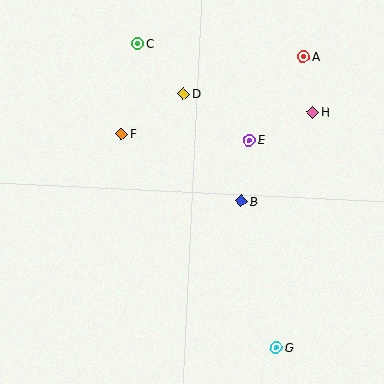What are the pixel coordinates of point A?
Point A is at (304, 56).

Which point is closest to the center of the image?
Point B at (241, 201) is closest to the center.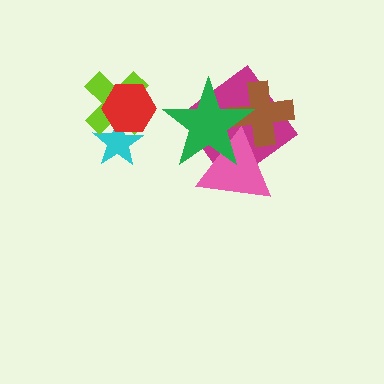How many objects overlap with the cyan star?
2 objects overlap with the cyan star.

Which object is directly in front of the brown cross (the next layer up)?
The pink triangle is directly in front of the brown cross.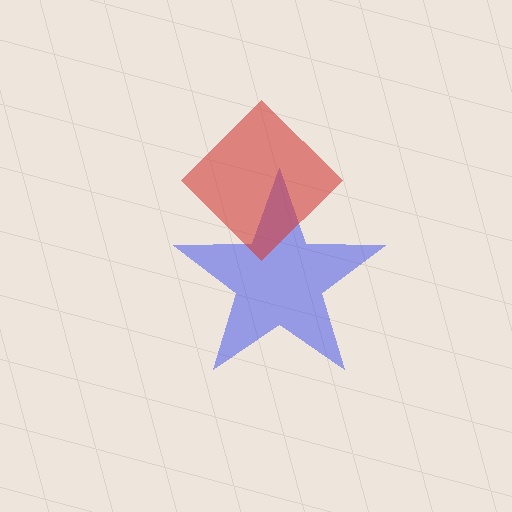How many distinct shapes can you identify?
There are 2 distinct shapes: a blue star, a red diamond.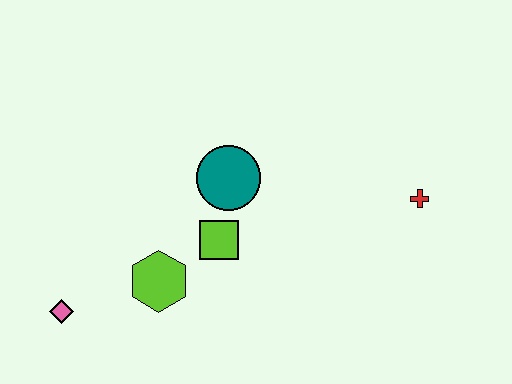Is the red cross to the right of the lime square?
Yes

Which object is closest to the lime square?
The teal circle is closest to the lime square.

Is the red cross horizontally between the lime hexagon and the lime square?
No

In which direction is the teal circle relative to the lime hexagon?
The teal circle is above the lime hexagon.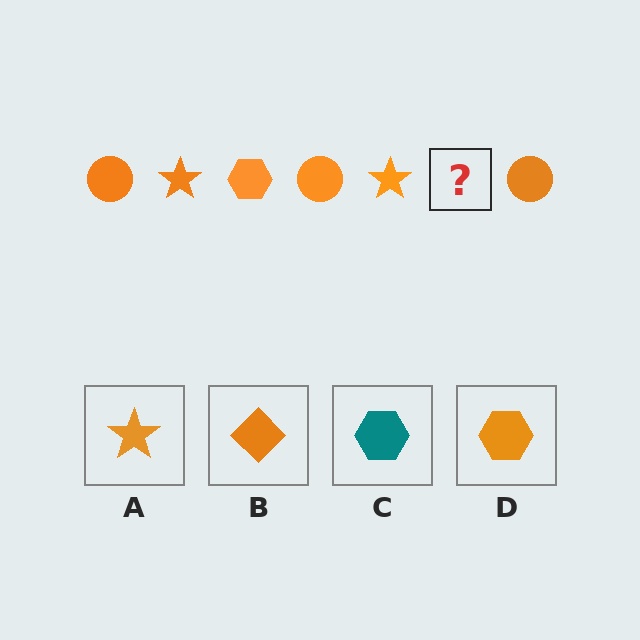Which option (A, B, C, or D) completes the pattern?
D.